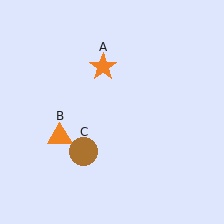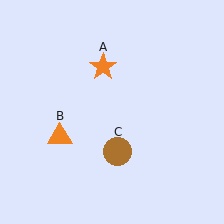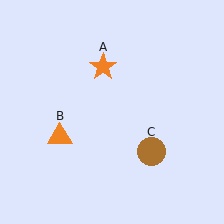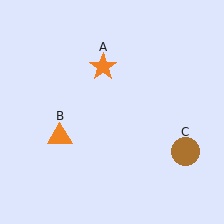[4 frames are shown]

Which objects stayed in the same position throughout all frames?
Orange star (object A) and orange triangle (object B) remained stationary.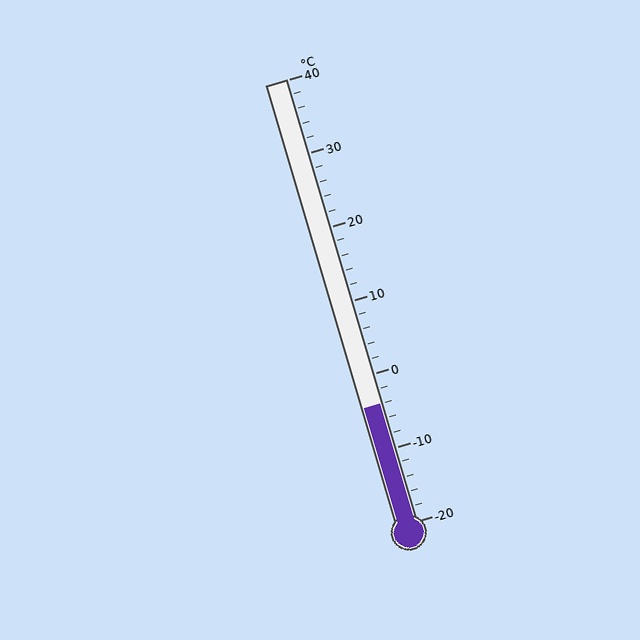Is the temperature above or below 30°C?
The temperature is below 30°C.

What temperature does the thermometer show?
The thermometer shows approximately -4°C.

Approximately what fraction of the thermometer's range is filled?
The thermometer is filled to approximately 25% of its range.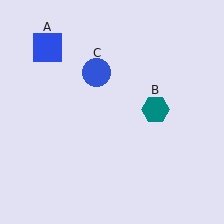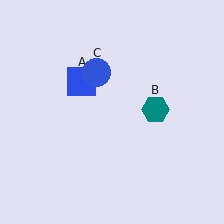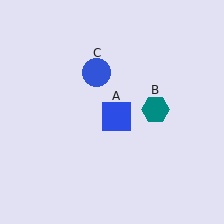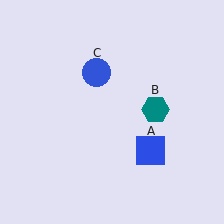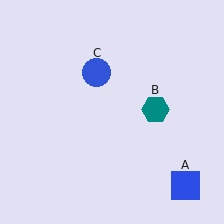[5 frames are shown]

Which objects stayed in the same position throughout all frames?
Teal hexagon (object B) and blue circle (object C) remained stationary.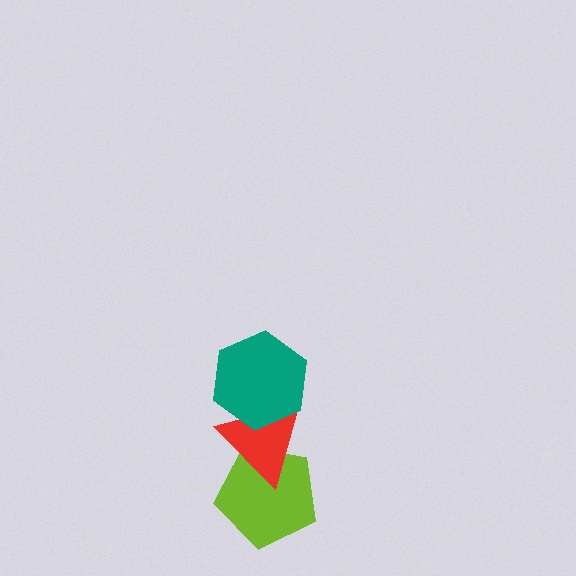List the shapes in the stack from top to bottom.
From top to bottom: the teal hexagon, the red triangle, the lime pentagon.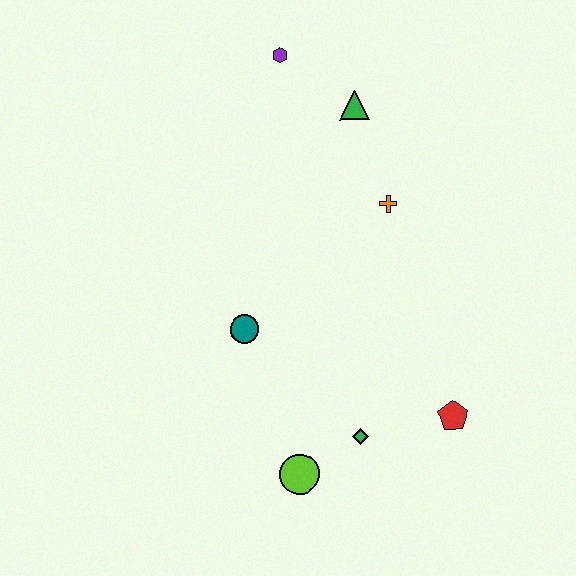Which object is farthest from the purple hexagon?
The lime circle is farthest from the purple hexagon.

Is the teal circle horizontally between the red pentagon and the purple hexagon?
No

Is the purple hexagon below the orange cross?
No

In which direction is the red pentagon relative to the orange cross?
The red pentagon is below the orange cross.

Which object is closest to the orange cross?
The green triangle is closest to the orange cross.